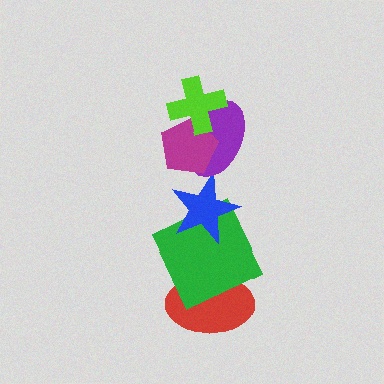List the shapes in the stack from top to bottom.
From top to bottom: the lime cross, the magenta pentagon, the purple ellipse, the blue star, the green square, the red ellipse.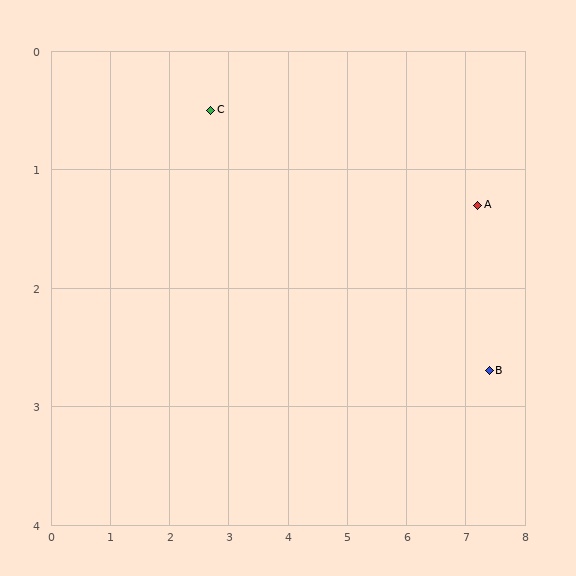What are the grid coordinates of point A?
Point A is at approximately (7.2, 1.3).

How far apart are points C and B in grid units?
Points C and B are about 5.2 grid units apart.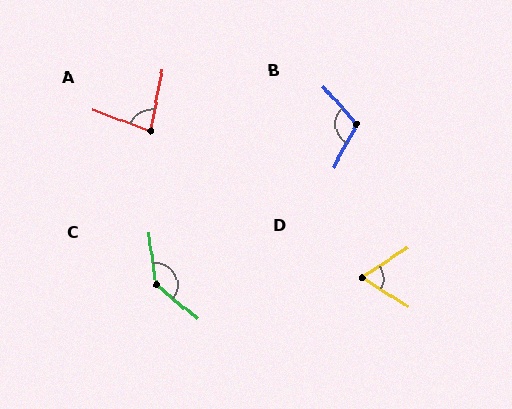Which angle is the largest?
C, at approximately 137 degrees.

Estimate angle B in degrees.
Approximately 111 degrees.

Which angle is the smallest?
D, at approximately 65 degrees.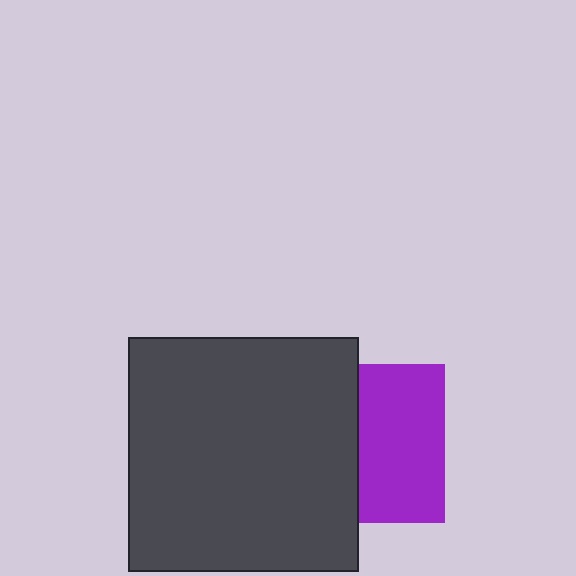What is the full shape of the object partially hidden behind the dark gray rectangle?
The partially hidden object is a purple square.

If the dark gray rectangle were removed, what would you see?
You would see the complete purple square.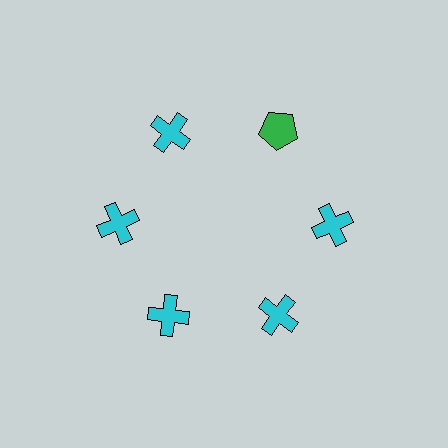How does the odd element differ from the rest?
It differs in both color (green instead of cyan) and shape (pentagon instead of cross).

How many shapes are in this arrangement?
There are 6 shapes arranged in a ring pattern.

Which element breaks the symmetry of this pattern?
The green pentagon at roughly the 1 o'clock position breaks the symmetry. All other shapes are cyan crosses.